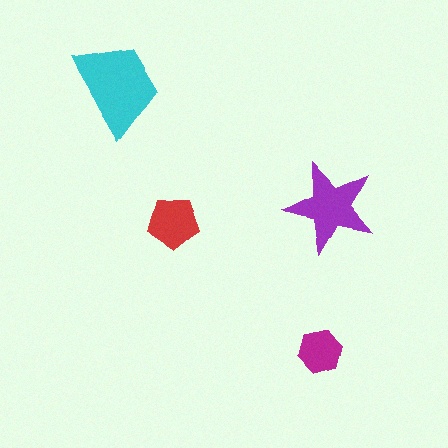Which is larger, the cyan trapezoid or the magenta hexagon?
The cyan trapezoid.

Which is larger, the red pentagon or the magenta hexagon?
The red pentagon.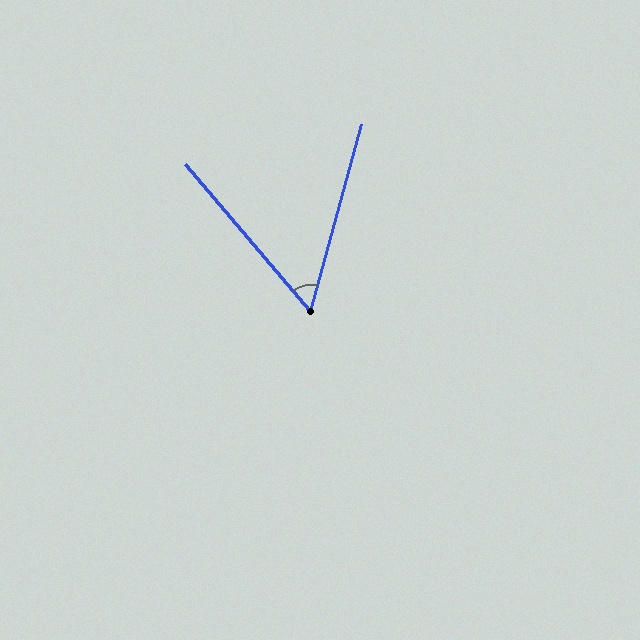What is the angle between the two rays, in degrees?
Approximately 56 degrees.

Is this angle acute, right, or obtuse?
It is acute.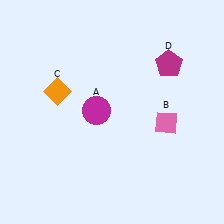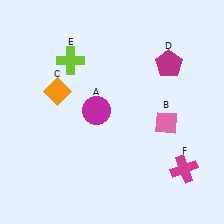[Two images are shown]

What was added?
A lime cross (E), a magenta cross (F) were added in Image 2.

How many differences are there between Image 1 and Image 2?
There are 2 differences between the two images.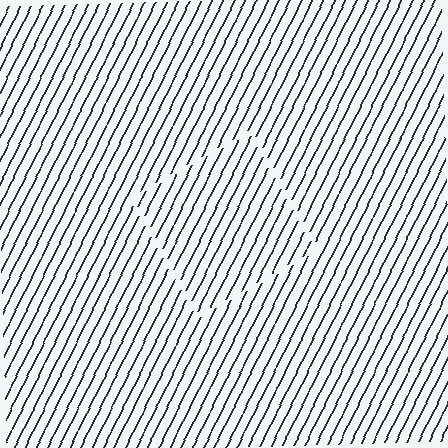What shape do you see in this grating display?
An illusory square. The interior of the shape contains the same grating, shifted by half a period — the contour is defined by the phase discontinuity where line-ends from the inner and outer gratings abut.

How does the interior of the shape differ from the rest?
The interior of the shape contains the same grating, shifted by half a period — the contour is defined by the phase discontinuity where line-ends from the inner and outer gratings abut.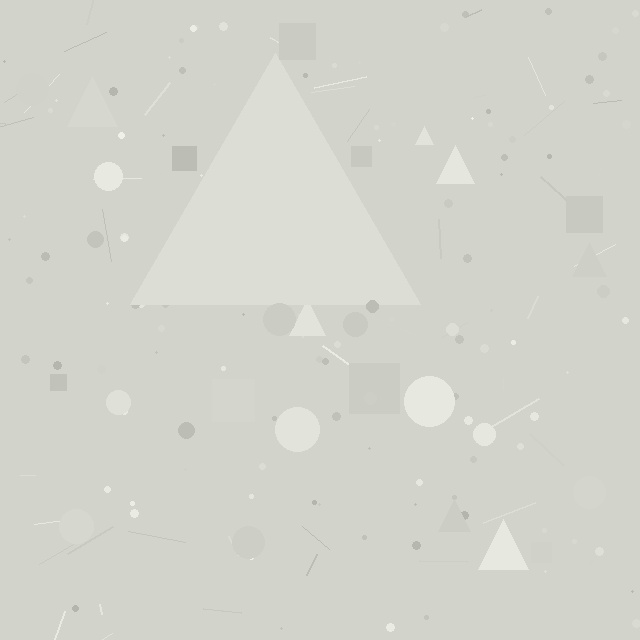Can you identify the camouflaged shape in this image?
The camouflaged shape is a triangle.